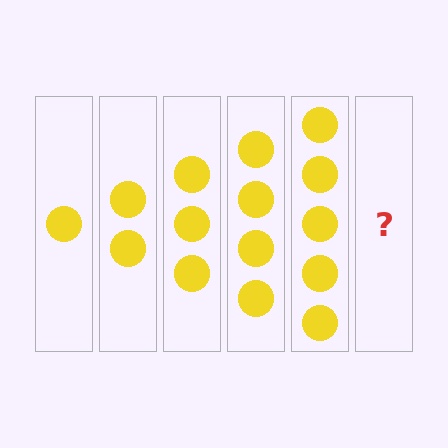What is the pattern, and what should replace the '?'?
The pattern is that each step adds one more circle. The '?' should be 6 circles.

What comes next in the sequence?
The next element should be 6 circles.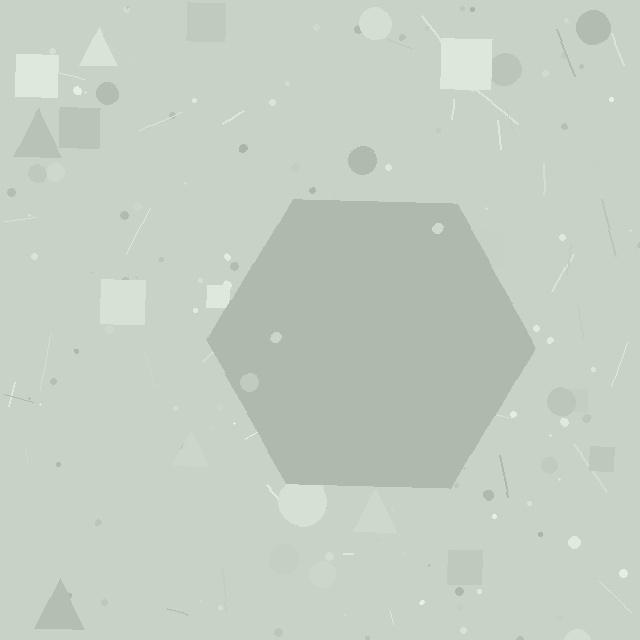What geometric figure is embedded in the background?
A hexagon is embedded in the background.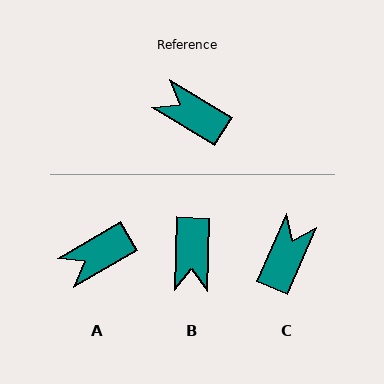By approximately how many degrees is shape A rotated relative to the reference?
Approximately 62 degrees counter-clockwise.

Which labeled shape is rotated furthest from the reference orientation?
B, about 119 degrees away.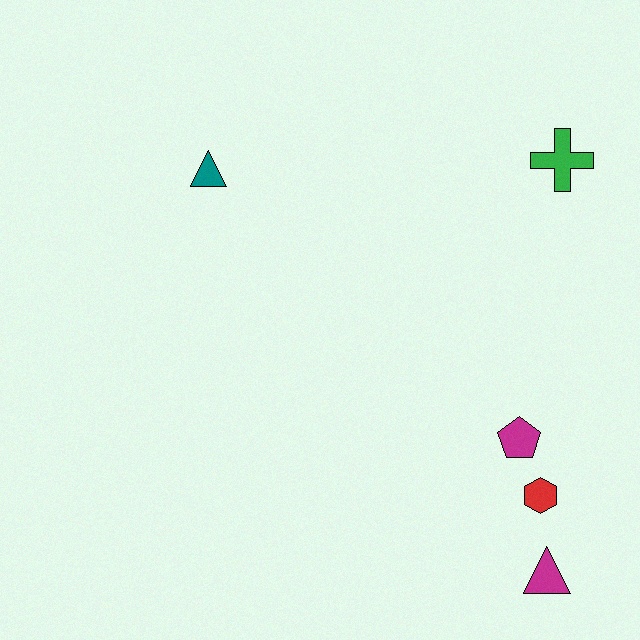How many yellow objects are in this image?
There are no yellow objects.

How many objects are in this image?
There are 5 objects.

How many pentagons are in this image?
There is 1 pentagon.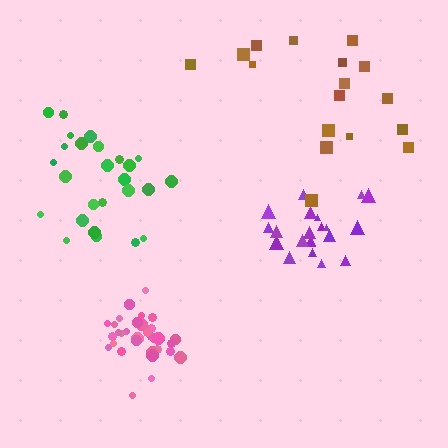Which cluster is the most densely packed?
Pink.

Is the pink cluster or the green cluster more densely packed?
Pink.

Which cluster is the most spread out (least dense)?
Brown.